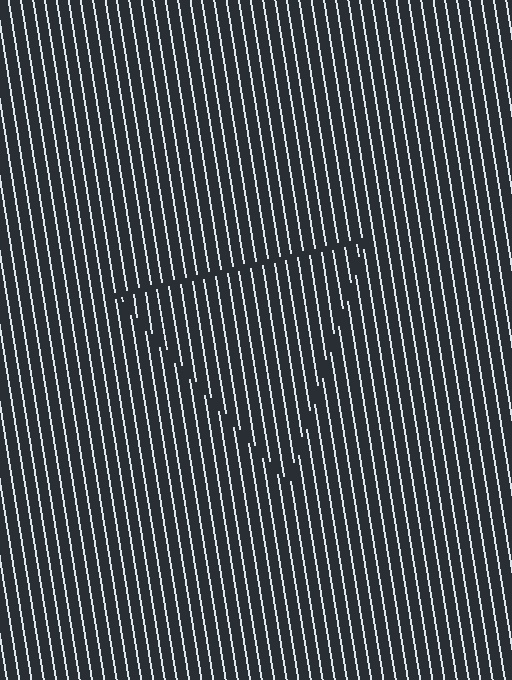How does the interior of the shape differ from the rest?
The interior of the shape contains the same grating, shifted by half a period — the contour is defined by the phase discontinuity where line-ends from the inner and outer gratings abut.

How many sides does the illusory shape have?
3 sides — the line-ends trace a triangle.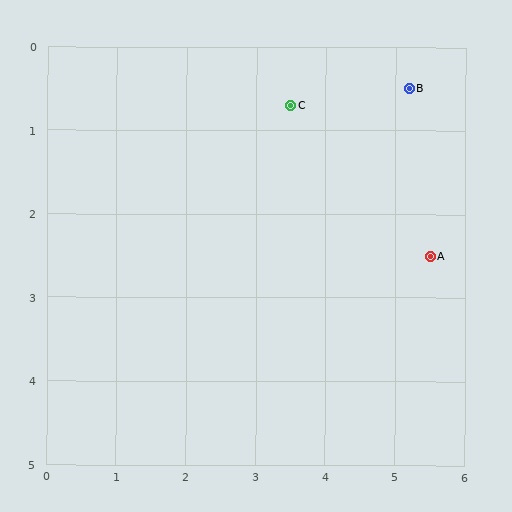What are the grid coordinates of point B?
Point B is at approximately (5.2, 0.5).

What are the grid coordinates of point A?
Point A is at approximately (5.5, 2.5).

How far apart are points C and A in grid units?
Points C and A are about 2.7 grid units apart.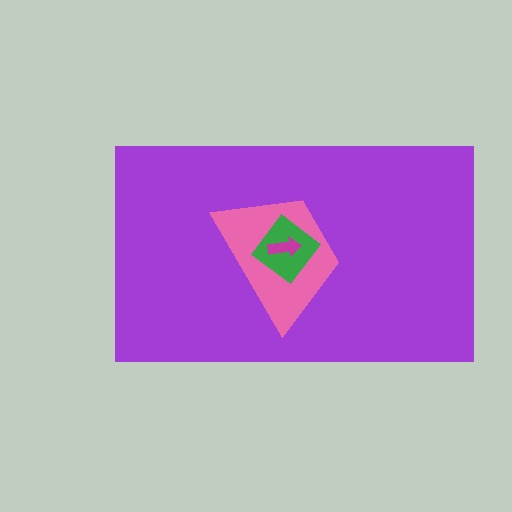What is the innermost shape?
The magenta arrow.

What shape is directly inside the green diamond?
The magenta arrow.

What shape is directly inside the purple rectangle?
The pink trapezoid.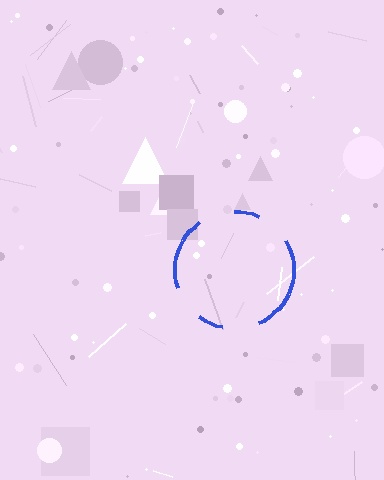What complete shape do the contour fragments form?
The contour fragments form a circle.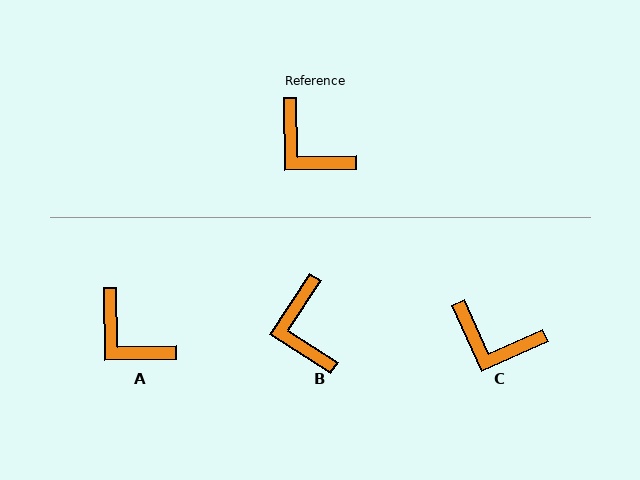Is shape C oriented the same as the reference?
No, it is off by about 23 degrees.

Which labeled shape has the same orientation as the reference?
A.